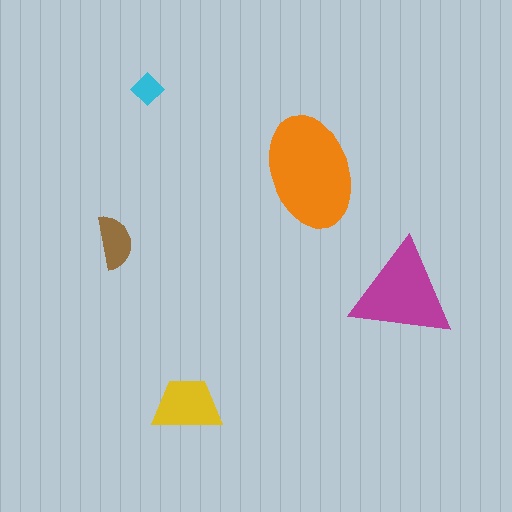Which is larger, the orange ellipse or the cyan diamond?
The orange ellipse.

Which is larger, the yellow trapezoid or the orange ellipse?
The orange ellipse.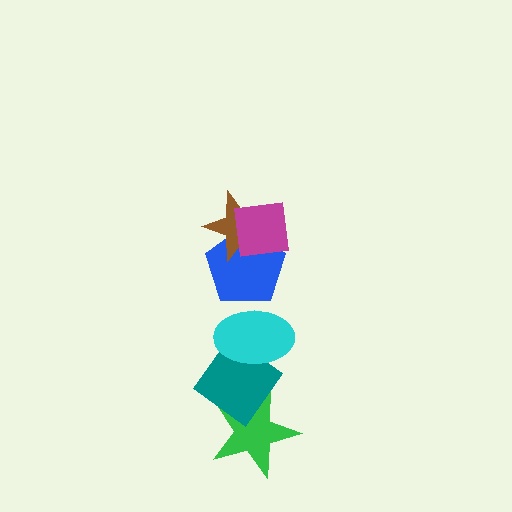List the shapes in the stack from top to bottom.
From top to bottom: the magenta square, the brown star, the blue pentagon, the cyan ellipse, the teal diamond, the green star.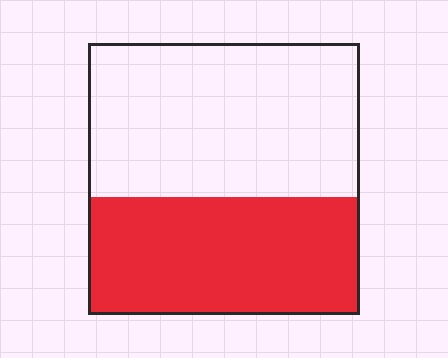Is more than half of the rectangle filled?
No.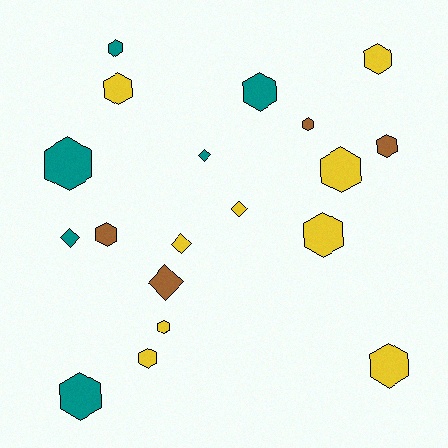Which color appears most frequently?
Yellow, with 9 objects.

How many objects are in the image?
There are 19 objects.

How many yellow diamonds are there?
There are 2 yellow diamonds.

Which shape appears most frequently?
Hexagon, with 14 objects.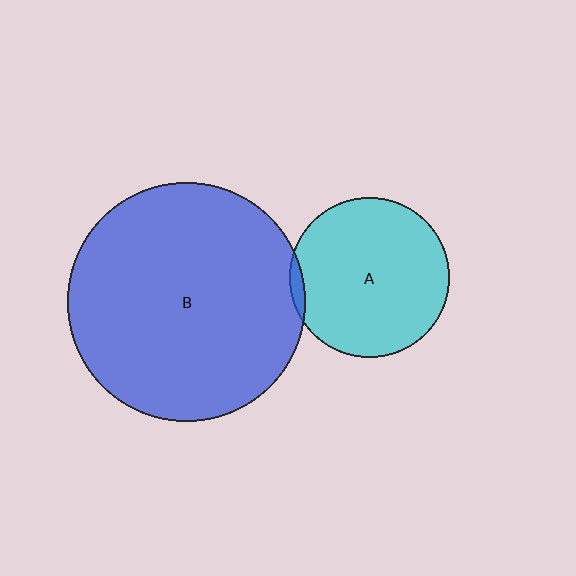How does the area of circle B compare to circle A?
Approximately 2.2 times.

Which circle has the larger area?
Circle B (blue).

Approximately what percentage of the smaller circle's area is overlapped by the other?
Approximately 5%.